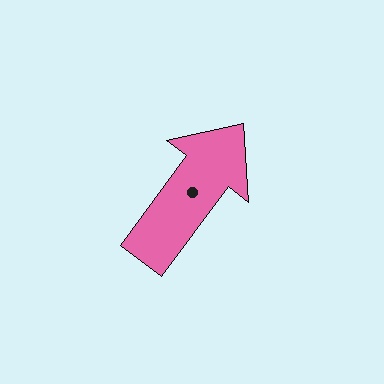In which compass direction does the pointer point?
Northeast.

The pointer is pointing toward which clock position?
Roughly 1 o'clock.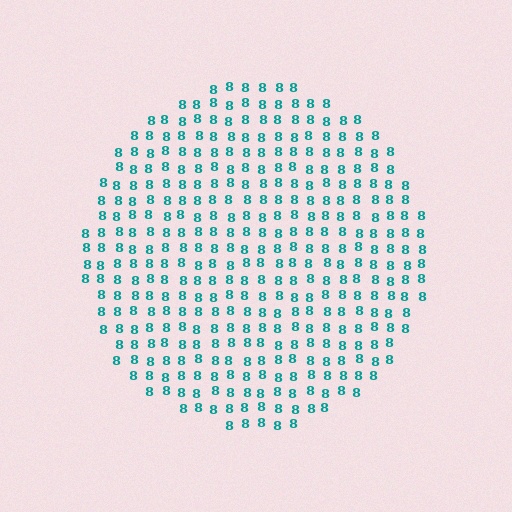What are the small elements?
The small elements are digit 8's.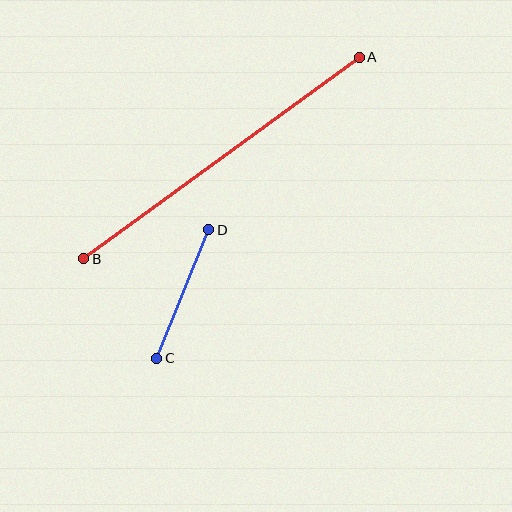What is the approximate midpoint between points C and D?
The midpoint is at approximately (183, 294) pixels.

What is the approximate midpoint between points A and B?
The midpoint is at approximately (221, 158) pixels.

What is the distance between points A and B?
The distance is approximately 341 pixels.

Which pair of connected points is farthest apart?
Points A and B are farthest apart.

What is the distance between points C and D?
The distance is approximately 139 pixels.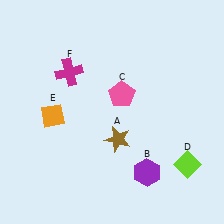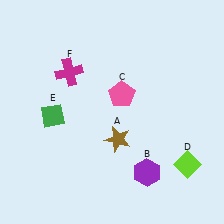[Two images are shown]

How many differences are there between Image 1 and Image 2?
There is 1 difference between the two images.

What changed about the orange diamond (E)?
In Image 1, E is orange. In Image 2, it changed to green.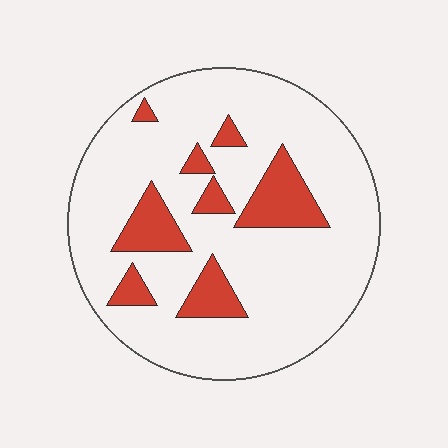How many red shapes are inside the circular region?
8.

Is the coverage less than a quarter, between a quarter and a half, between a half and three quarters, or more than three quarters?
Less than a quarter.